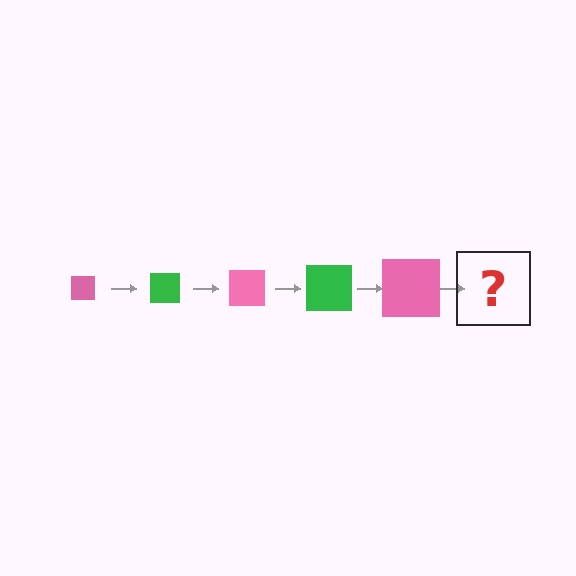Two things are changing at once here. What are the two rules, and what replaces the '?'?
The two rules are that the square grows larger each step and the color cycles through pink and green. The '?' should be a green square, larger than the previous one.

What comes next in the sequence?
The next element should be a green square, larger than the previous one.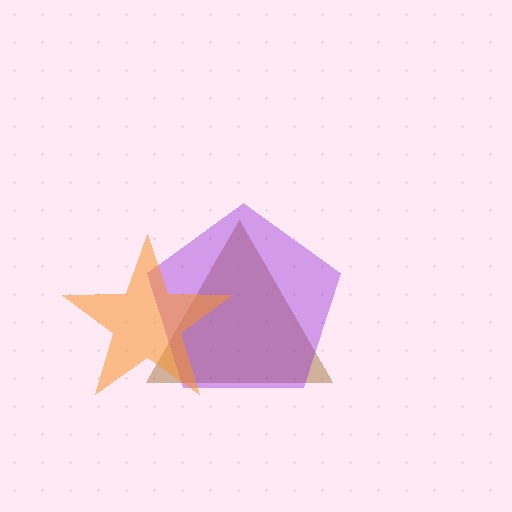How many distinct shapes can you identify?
There are 3 distinct shapes: a brown triangle, a purple pentagon, an orange star.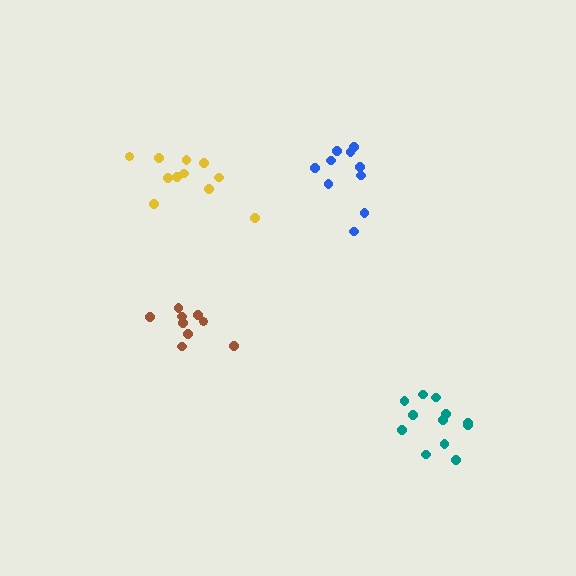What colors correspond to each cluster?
The clusters are colored: blue, teal, yellow, brown.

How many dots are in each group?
Group 1: 10 dots, Group 2: 12 dots, Group 3: 11 dots, Group 4: 9 dots (42 total).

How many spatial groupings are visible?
There are 4 spatial groupings.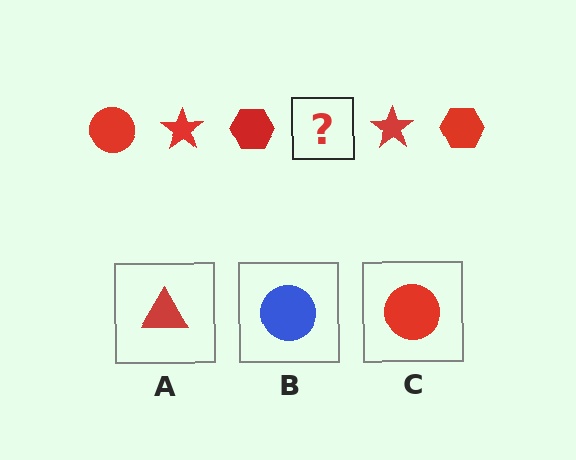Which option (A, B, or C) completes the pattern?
C.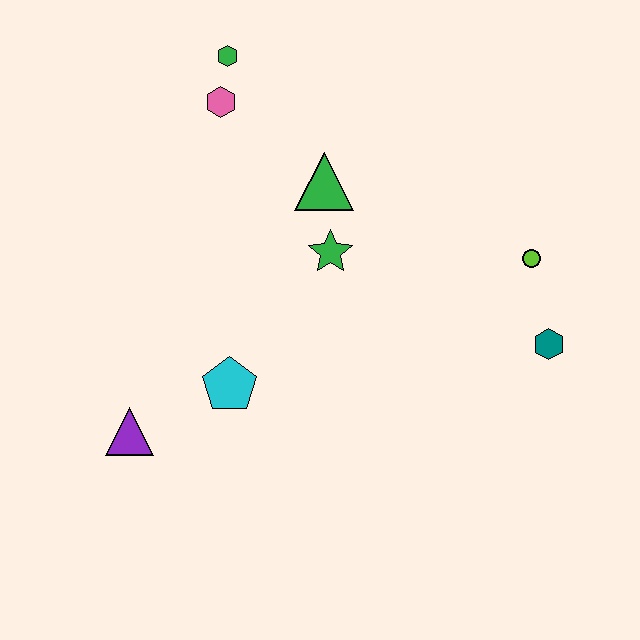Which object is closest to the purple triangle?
The cyan pentagon is closest to the purple triangle.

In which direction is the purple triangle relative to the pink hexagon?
The purple triangle is below the pink hexagon.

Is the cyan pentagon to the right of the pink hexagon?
Yes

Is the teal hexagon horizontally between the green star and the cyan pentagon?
No